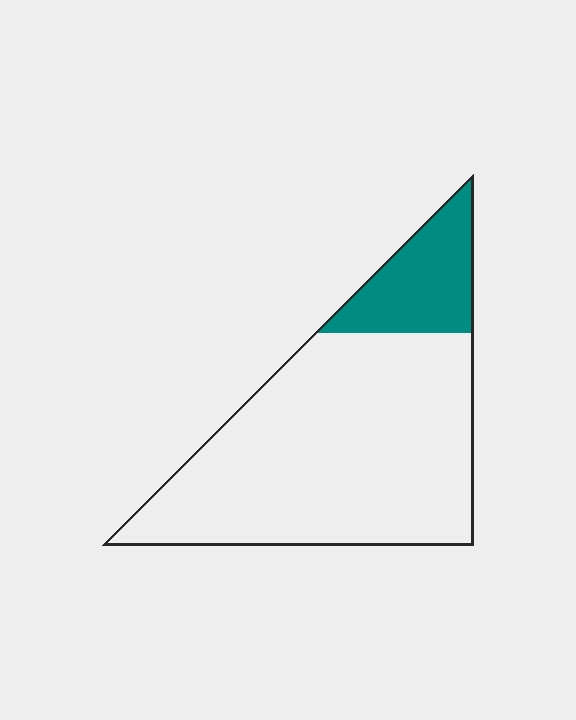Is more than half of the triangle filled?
No.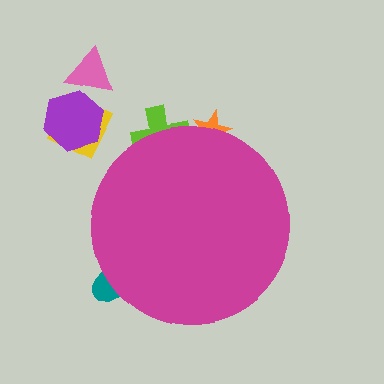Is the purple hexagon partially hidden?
No, the purple hexagon is fully visible.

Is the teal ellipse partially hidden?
Yes, the teal ellipse is partially hidden behind the magenta circle.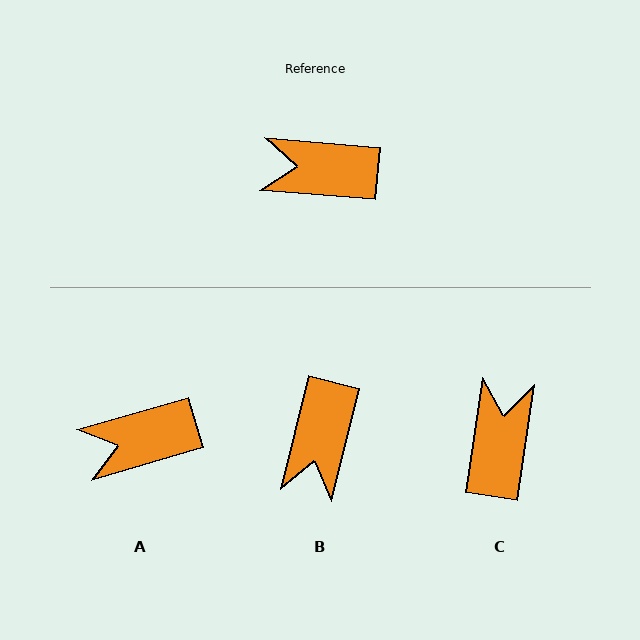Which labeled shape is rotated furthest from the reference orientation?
C, about 94 degrees away.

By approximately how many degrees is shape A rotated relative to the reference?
Approximately 21 degrees counter-clockwise.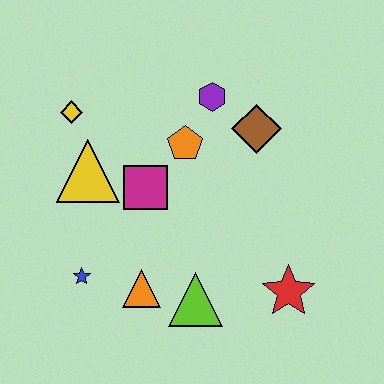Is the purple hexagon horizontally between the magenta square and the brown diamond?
Yes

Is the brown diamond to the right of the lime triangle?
Yes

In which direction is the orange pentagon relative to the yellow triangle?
The orange pentagon is to the right of the yellow triangle.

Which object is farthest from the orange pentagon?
The red star is farthest from the orange pentagon.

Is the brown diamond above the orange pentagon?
Yes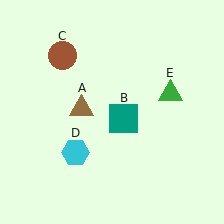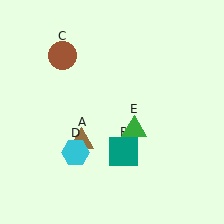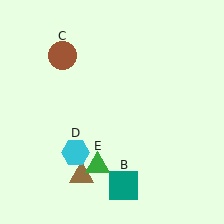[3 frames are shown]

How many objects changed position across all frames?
3 objects changed position: brown triangle (object A), teal square (object B), green triangle (object E).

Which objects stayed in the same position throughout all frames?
Brown circle (object C) and cyan hexagon (object D) remained stationary.